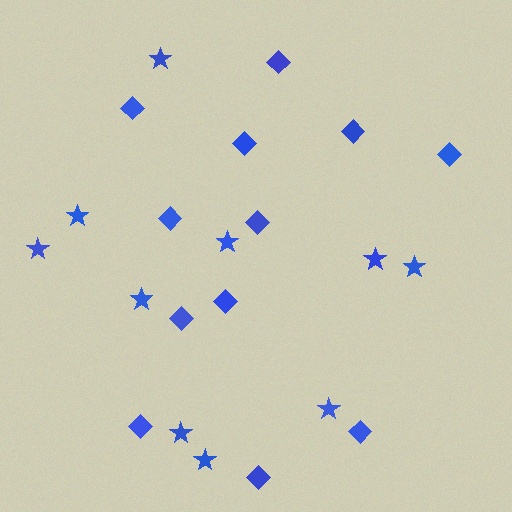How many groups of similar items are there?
There are 2 groups: one group of stars (10) and one group of diamonds (12).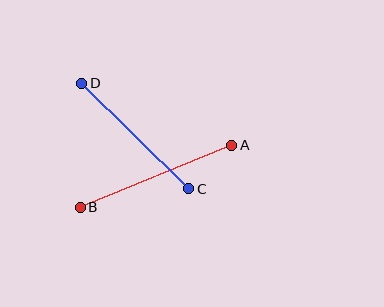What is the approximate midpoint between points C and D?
The midpoint is at approximately (135, 136) pixels.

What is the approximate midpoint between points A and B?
The midpoint is at approximately (156, 176) pixels.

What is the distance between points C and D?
The distance is approximately 151 pixels.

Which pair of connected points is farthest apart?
Points A and B are farthest apart.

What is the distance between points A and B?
The distance is approximately 164 pixels.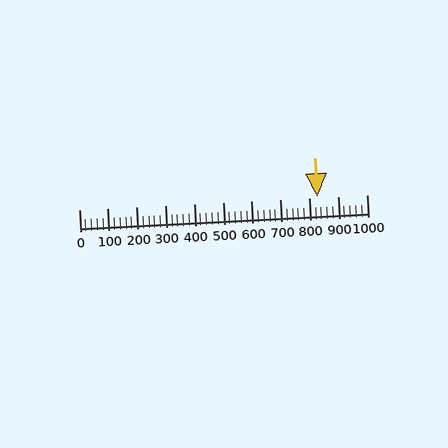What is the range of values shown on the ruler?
The ruler shows values from 0 to 1000.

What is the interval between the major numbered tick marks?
The major tick marks are spaced 100 units apart.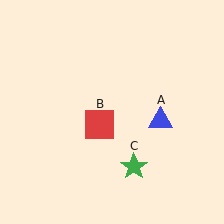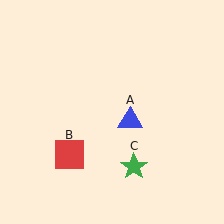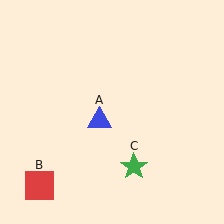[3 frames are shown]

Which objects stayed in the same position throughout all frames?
Green star (object C) remained stationary.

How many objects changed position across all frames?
2 objects changed position: blue triangle (object A), red square (object B).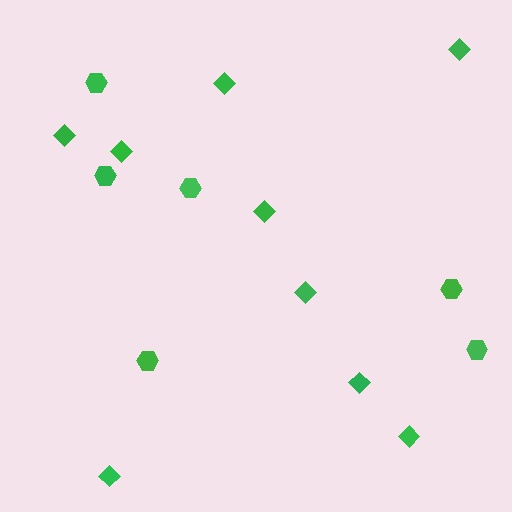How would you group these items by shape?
There are 2 groups: one group of diamonds (9) and one group of hexagons (6).